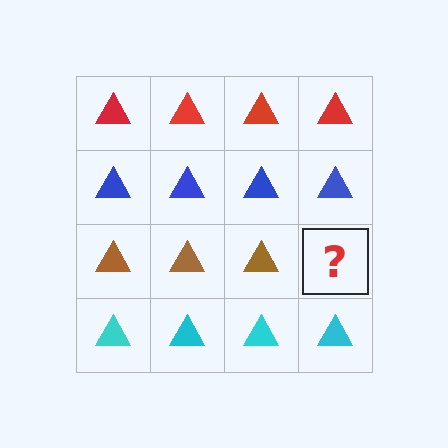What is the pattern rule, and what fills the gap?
The rule is that each row has a consistent color. The gap should be filled with a brown triangle.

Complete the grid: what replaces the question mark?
The question mark should be replaced with a brown triangle.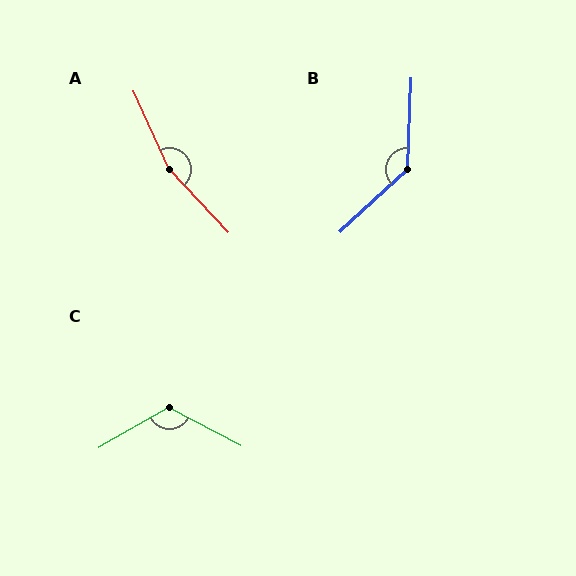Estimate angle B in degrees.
Approximately 135 degrees.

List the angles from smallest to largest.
C (122°), B (135°), A (162°).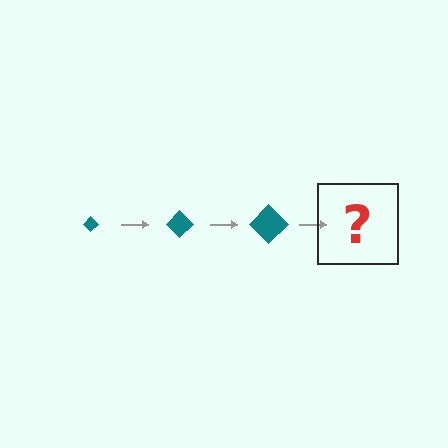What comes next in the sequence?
The next element should be a teal diamond, larger than the previous one.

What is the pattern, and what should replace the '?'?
The pattern is that the diamond gets progressively larger each step. The '?' should be a teal diamond, larger than the previous one.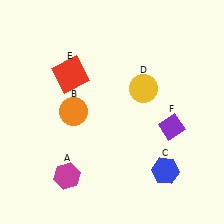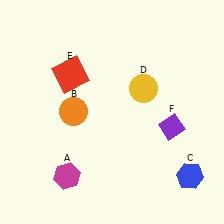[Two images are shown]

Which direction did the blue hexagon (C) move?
The blue hexagon (C) moved right.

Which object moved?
The blue hexagon (C) moved right.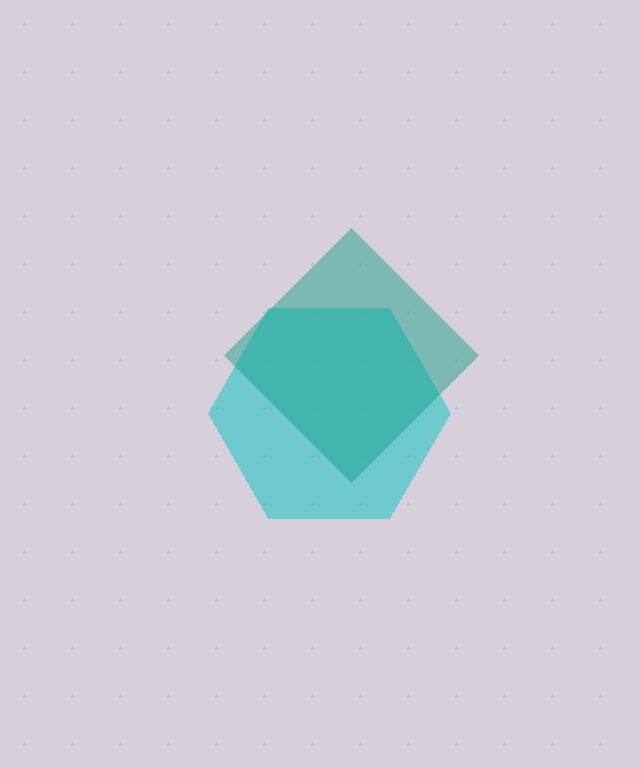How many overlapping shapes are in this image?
There are 2 overlapping shapes in the image.